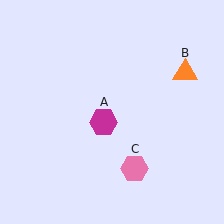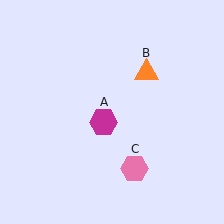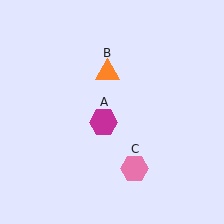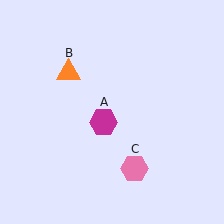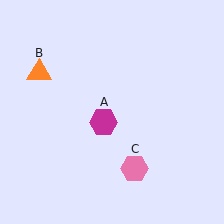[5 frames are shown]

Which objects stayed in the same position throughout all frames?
Magenta hexagon (object A) and pink hexagon (object C) remained stationary.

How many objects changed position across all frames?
1 object changed position: orange triangle (object B).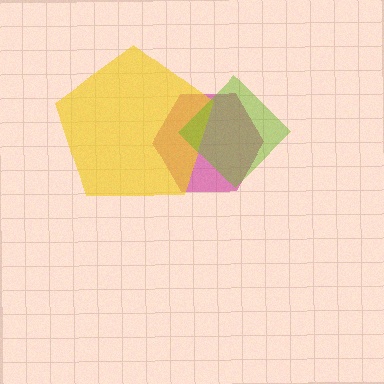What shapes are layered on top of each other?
The layered shapes are: a magenta hexagon, a yellow pentagon, a lime diamond.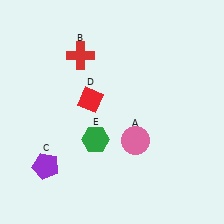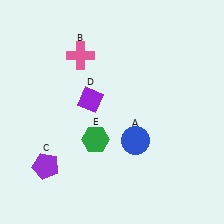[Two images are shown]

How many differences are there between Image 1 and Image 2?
There are 3 differences between the two images.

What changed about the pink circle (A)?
In Image 1, A is pink. In Image 2, it changed to blue.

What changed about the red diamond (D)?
In Image 1, D is red. In Image 2, it changed to purple.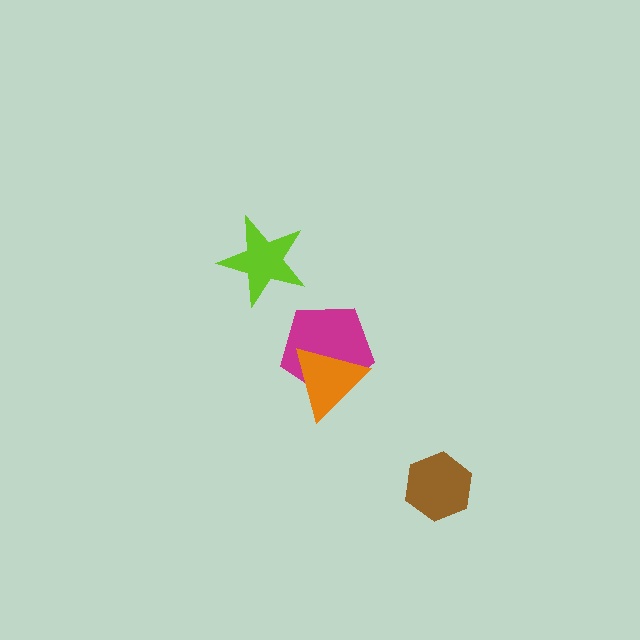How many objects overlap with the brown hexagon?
0 objects overlap with the brown hexagon.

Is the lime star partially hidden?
No, no other shape covers it.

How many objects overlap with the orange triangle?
1 object overlaps with the orange triangle.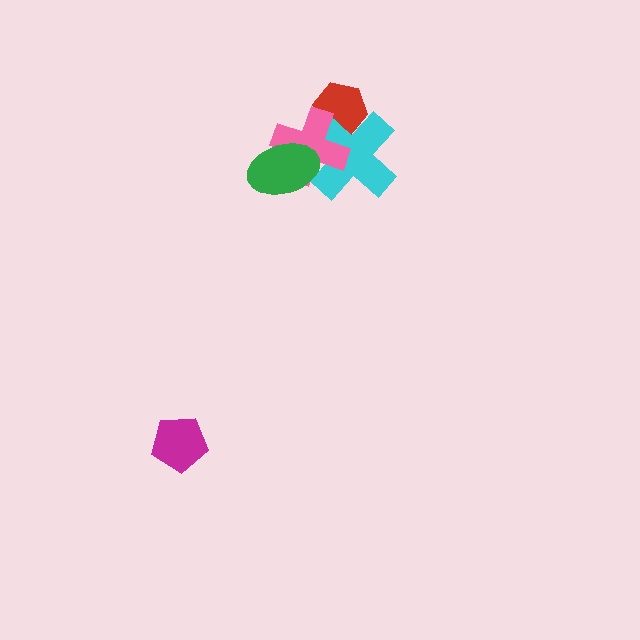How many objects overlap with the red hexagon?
2 objects overlap with the red hexagon.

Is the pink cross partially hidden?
Yes, it is partially covered by another shape.